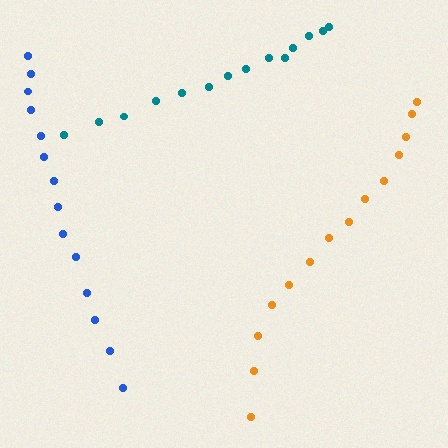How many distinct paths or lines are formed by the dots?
There are 3 distinct paths.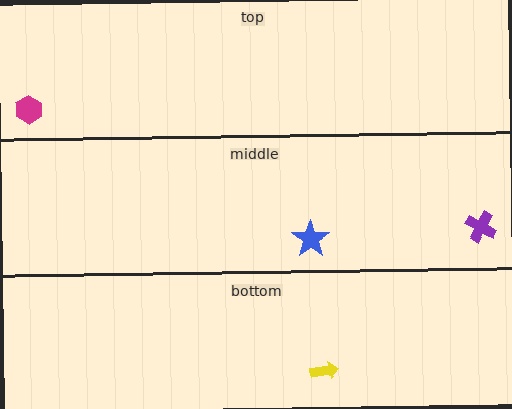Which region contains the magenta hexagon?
The top region.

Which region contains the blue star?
The middle region.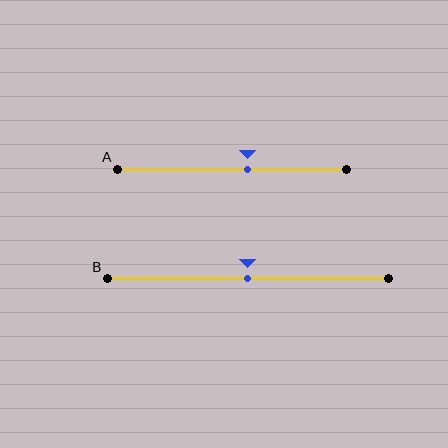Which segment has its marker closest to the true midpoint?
Segment B has its marker closest to the true midpoint.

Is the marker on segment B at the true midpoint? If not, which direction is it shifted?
Yes, the marker on segment B is at the true midpoint.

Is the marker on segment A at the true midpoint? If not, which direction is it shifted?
No, the marker on segment A is shifted to the right by about 7% of the segment length.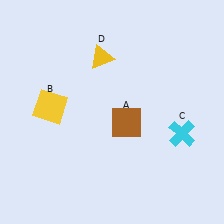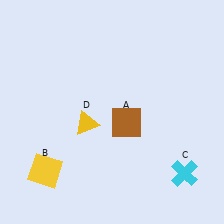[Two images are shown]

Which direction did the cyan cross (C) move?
The cyan cross (C) moved down.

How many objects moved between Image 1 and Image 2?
3 objects moved between the two images.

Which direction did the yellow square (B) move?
The yellow square (B) moved down.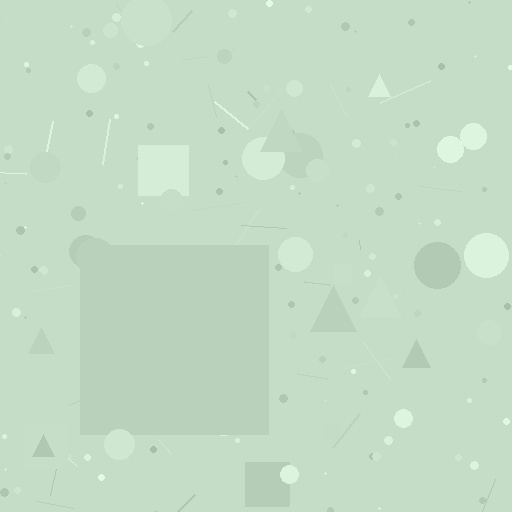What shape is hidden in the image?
A square is hidden in the image.